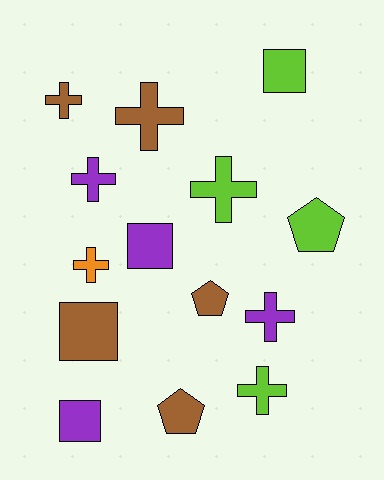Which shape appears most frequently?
Cross, with 7 objects.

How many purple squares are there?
There are 2 purple squares.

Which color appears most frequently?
Brown, with 5 objects.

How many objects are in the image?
There are 14 objects.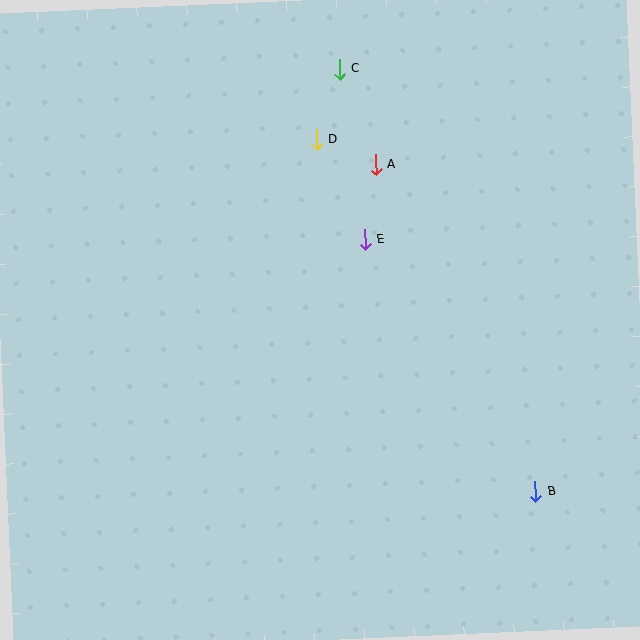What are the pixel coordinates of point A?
Point A is at (376, 165).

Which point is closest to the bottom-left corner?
Point E is closest to the bottom-left corner.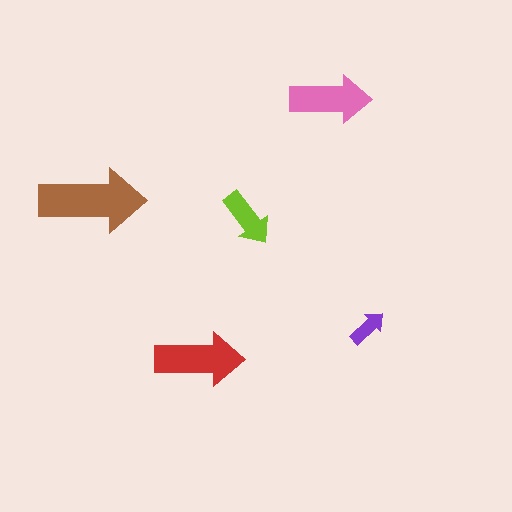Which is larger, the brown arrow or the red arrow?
The brown one.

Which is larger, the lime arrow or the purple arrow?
The lime one.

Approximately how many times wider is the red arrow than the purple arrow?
About 2.5 times wider.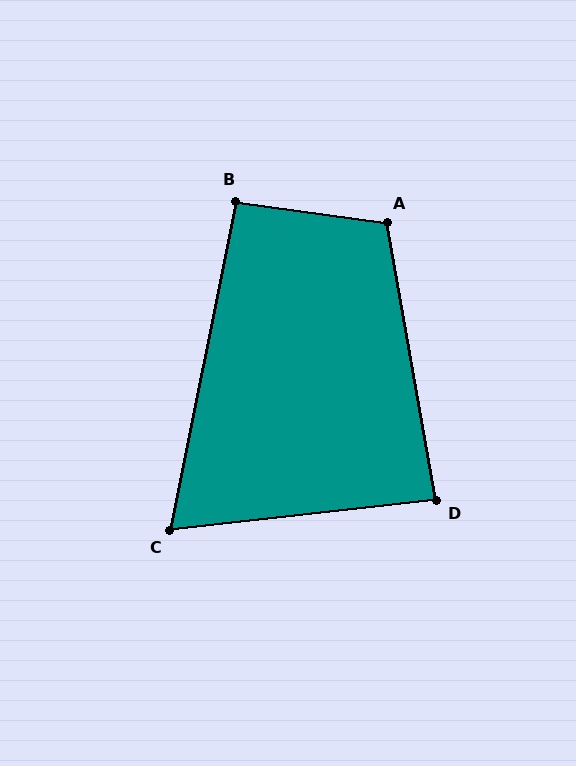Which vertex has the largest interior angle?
A, at approximately 108 degrees.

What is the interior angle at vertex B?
Approximately 93 degrees (approximately right).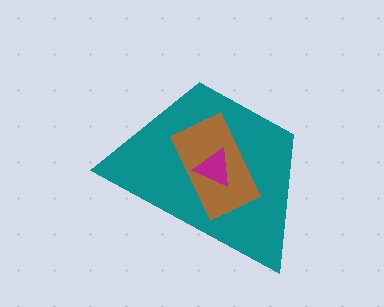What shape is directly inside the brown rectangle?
The magenta triangle.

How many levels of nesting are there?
3.